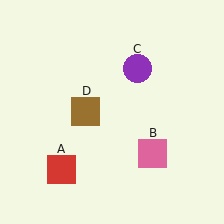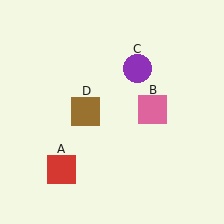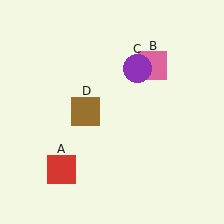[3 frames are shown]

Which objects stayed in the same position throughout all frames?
Red square (object A) and purple circle (object C) and brown square (object D) remained stationary.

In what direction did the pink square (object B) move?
The pink square (object B) moved up.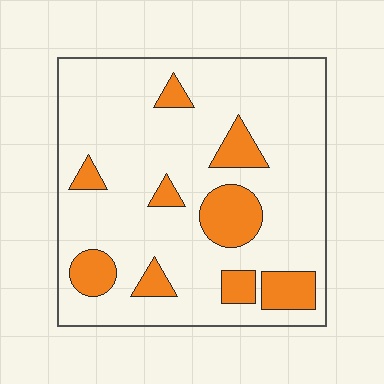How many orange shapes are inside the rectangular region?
9.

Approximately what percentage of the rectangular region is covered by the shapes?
Approximately 20%.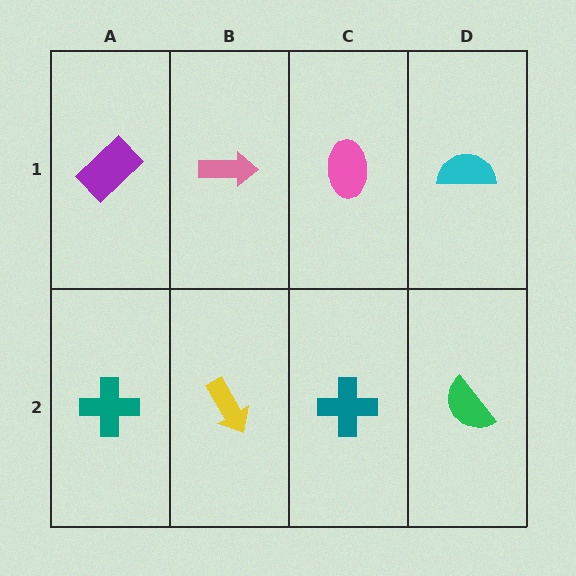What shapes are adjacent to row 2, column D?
A cyan semicircle (row 1, column D), a teal cross (row 2, column C).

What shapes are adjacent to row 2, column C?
A pink ellipse (row 1, column C), a yellow arrow (row 2, column B), a green semicircle (row 2, column D).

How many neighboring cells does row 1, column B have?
3.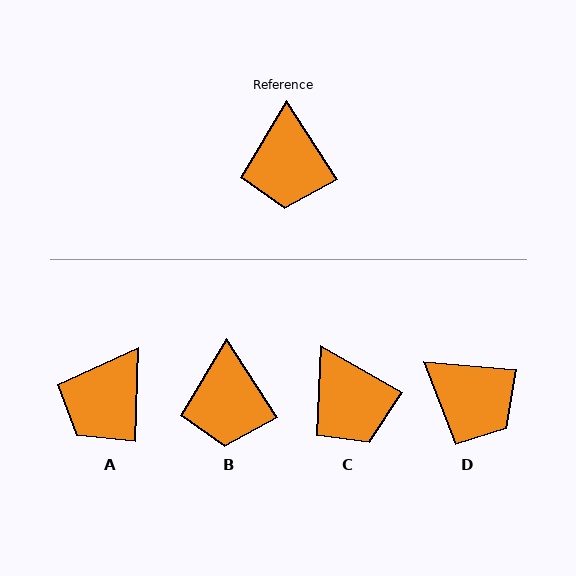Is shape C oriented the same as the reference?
No, it is off by about 28 degrees.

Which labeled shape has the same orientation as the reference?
B.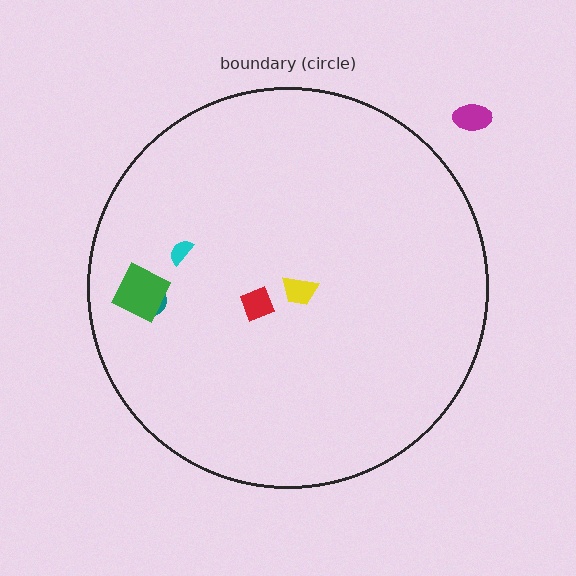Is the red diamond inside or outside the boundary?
Inside.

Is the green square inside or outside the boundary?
Inside.